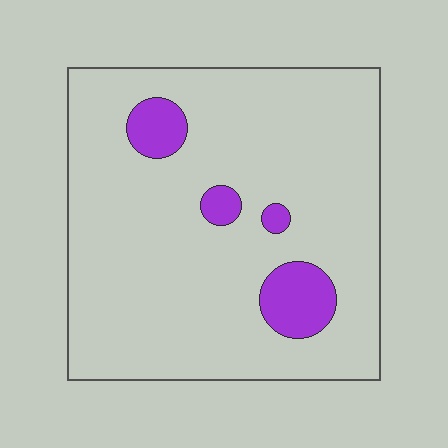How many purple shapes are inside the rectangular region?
4.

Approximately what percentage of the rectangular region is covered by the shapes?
Approximately 10%.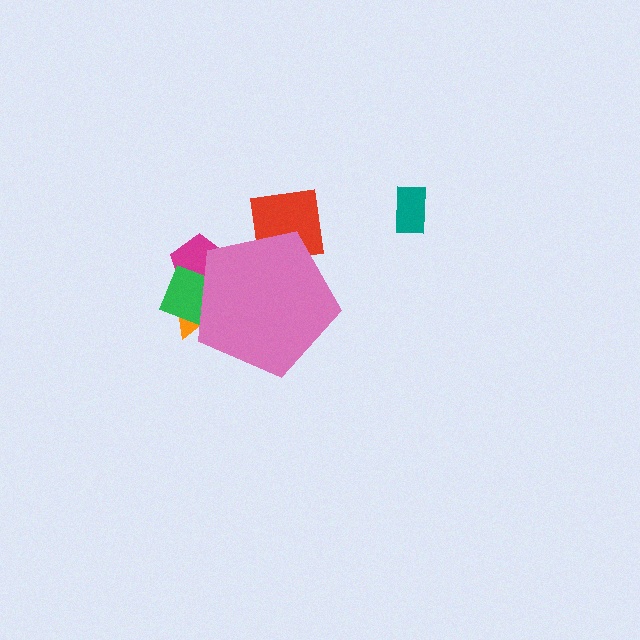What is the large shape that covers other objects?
A pink pentagon.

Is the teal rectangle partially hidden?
No, the teal rectangle is fully visible.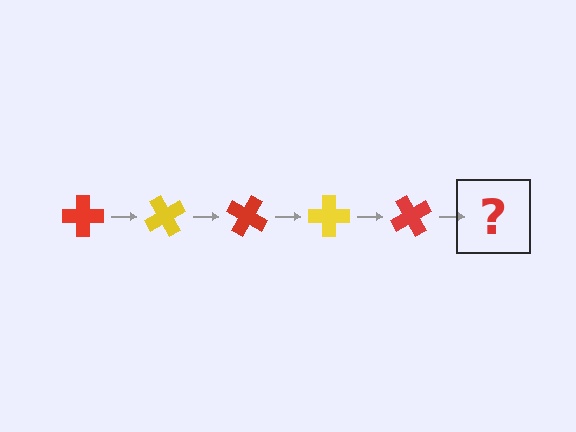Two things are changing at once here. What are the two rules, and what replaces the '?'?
The two rules are that it rotates 60 degrees each step and the color cycles through red and yellow. The '?' should be a yellow cross, rotated 300 degrees from the start.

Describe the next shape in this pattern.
It should be a yellow cross, rotated 300 degrees from the start.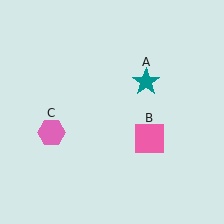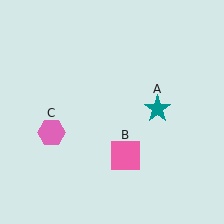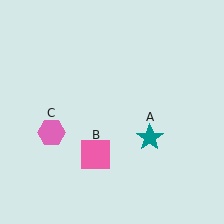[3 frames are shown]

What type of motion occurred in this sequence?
The teal star (object A), pink square (object B) rotated clockwise around the center of the scene.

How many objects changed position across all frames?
2 objects changed position: teal star (object A), pink square (object B).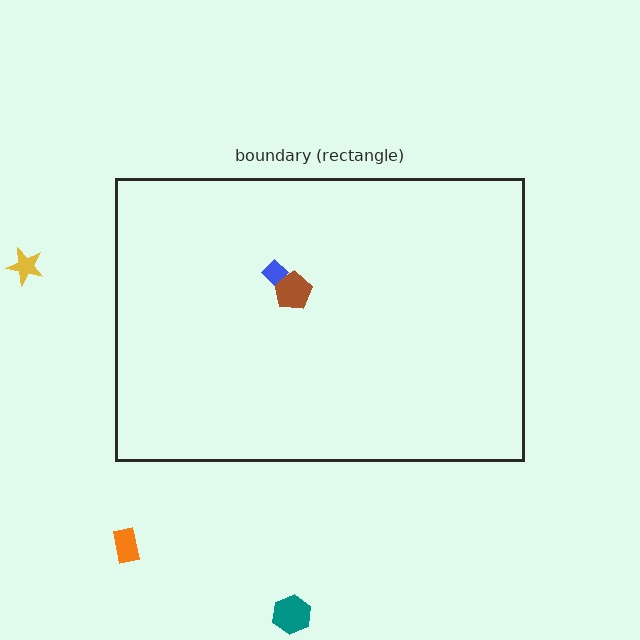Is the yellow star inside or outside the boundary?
Outside.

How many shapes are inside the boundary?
2 inside, 3 outside.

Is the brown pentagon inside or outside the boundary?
Inside.